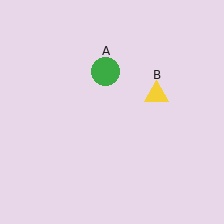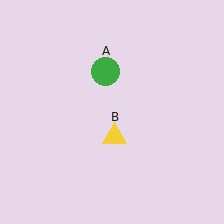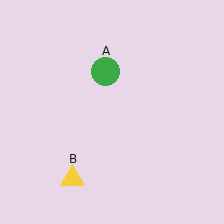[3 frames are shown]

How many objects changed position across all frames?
1 object changed position: yellow triangle (object B).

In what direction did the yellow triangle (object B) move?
The yellow triangle (object B) moved down and to the left.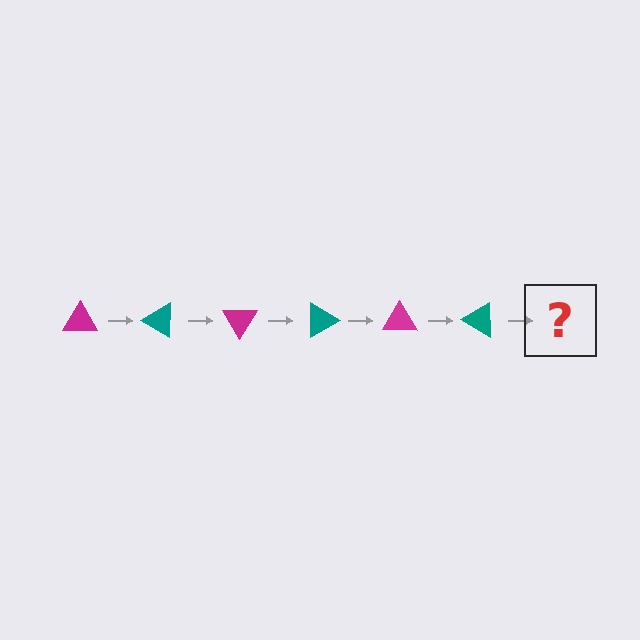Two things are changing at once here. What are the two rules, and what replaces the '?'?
The two rules are that it rotates 30 degrees each step and the color cycles through magenta and teal. The '?' should be a magenta triangle, rotated 180 degrees from the start.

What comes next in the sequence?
The next element should be a magenta triangle, rotated 180 degrees from the start.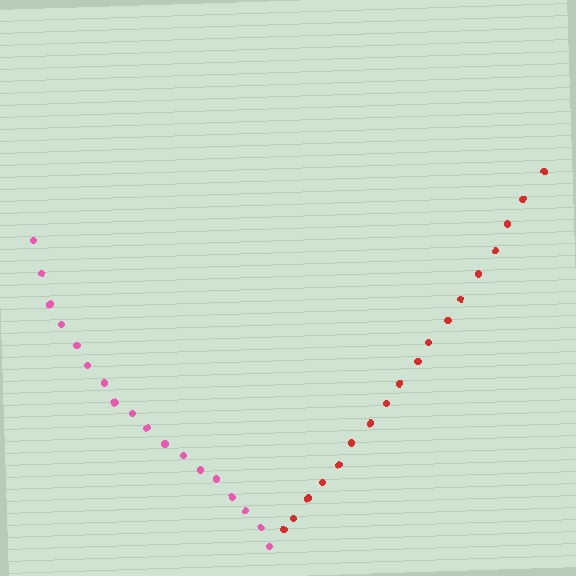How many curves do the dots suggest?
There are 2 distinct paths.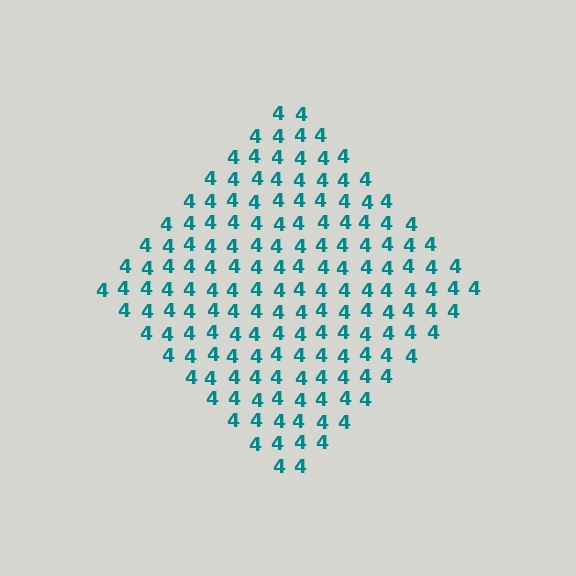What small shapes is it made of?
It is made of small digit 4's.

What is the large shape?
The large shape is a diamond.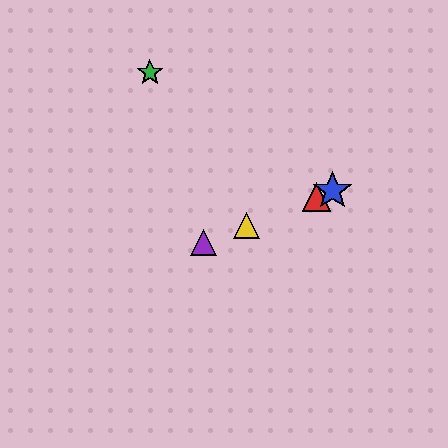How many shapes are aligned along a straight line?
4 shapes (the red triangle, the blue star, the yellow triangle, the purple triangle) are aligned along a straight line.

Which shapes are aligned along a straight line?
The red triangle, the blue star, the yellow triangle, the purple triangle are aligned along a straight line.